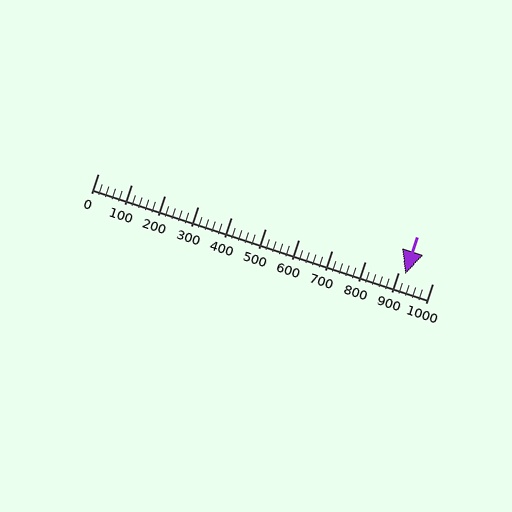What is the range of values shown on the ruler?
The ruler shows values from 0 to 1000.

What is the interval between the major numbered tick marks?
The major tick marks are spaced 100 units apart.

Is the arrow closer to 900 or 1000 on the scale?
The arrow is closer to 900.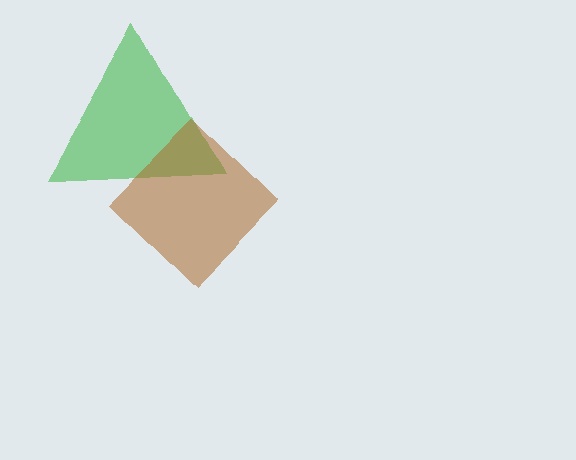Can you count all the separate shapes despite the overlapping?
Yes, there are 2 separate shapes.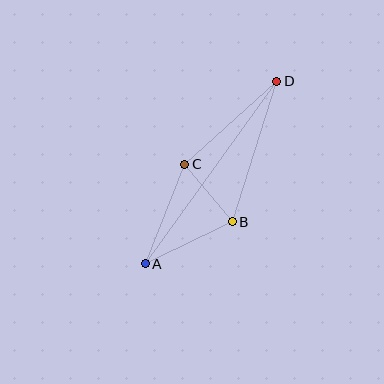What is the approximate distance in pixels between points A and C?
The distance between A and C is approximately 107 pixels.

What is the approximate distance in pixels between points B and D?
The distance between B and D is approximately 148 pixels.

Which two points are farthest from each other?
Points A and D are farthest from each other.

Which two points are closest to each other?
Points B and C are closest to each other.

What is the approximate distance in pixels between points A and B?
The distance between A and B is approximately 97 pixels.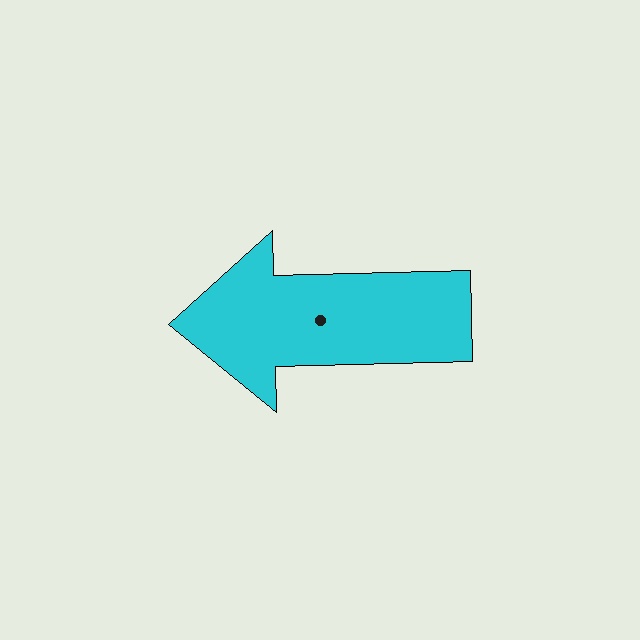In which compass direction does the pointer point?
West.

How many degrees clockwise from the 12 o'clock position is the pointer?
Approximately 268 degrees.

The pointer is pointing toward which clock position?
Roughly 9 o'clock.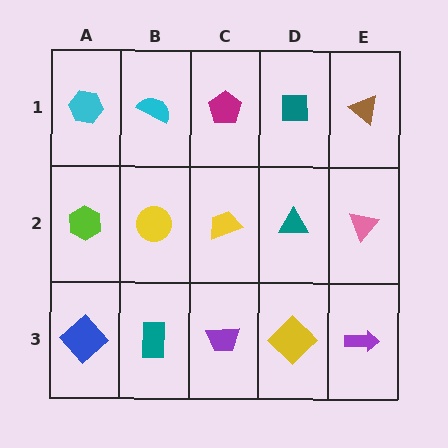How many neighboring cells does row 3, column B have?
3.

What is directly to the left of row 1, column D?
A magenta pentagon.